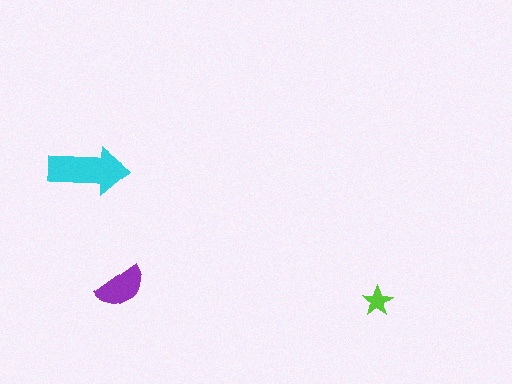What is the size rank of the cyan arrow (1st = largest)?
1st.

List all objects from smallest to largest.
The lime star, the purple semicircle, the cyan arrow.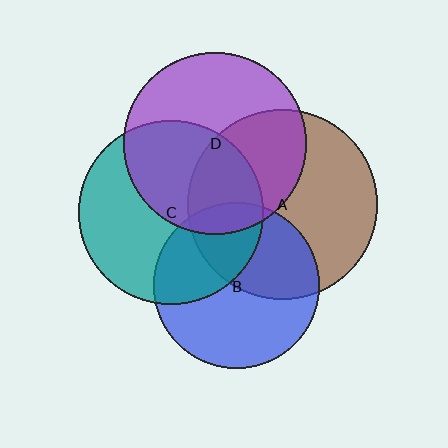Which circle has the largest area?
Circle A (brown).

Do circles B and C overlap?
Yes.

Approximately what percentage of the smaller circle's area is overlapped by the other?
Approximately 35%.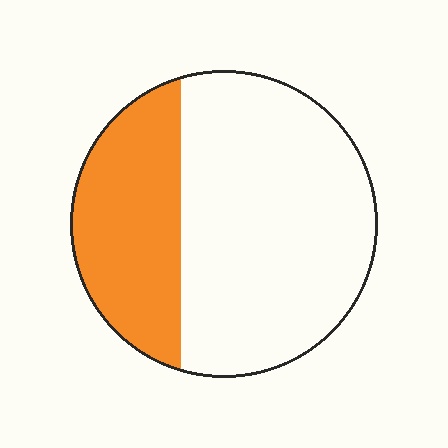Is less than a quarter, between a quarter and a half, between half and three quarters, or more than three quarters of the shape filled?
Between a quarter and a half.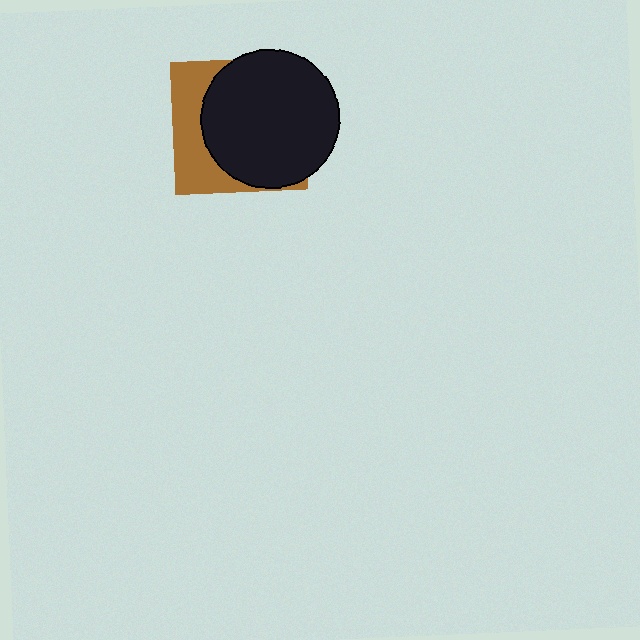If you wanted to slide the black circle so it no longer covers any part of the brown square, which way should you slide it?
Slide it right — that is the most direct way to separate the two shapes.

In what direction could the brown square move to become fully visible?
The brown square could move left. That would shift it out from behind the black circle entirely.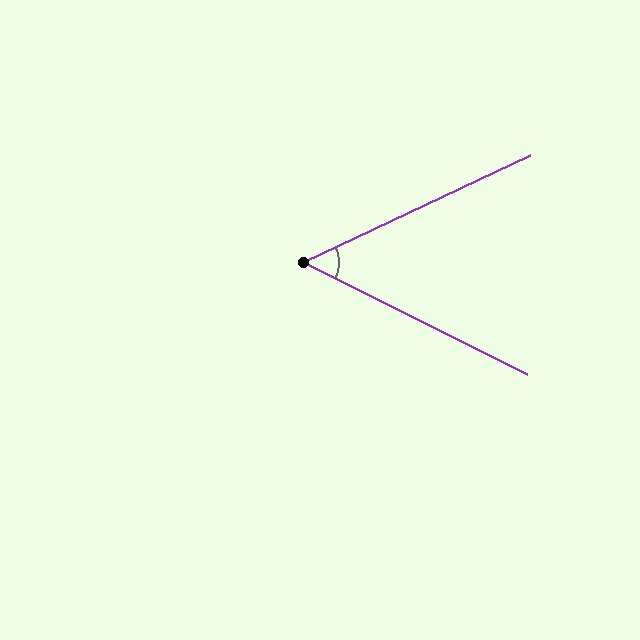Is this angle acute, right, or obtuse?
It is acute.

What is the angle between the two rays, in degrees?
Approximately 52 degrees.